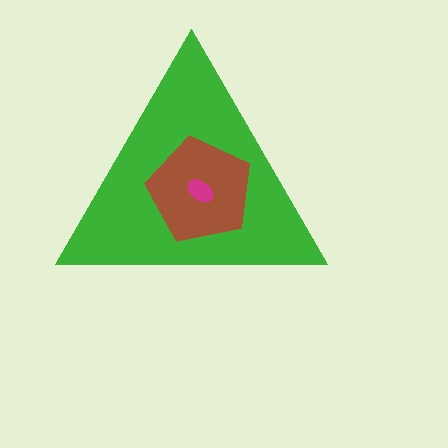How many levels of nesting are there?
3.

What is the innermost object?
The magenta ellipse.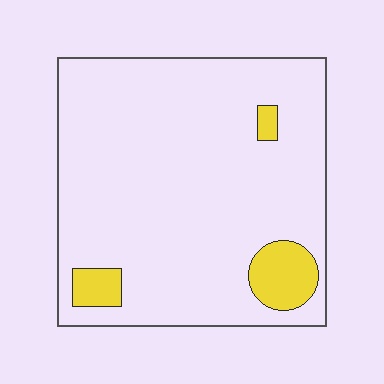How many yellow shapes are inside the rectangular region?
3.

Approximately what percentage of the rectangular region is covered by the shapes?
Approximately 10%.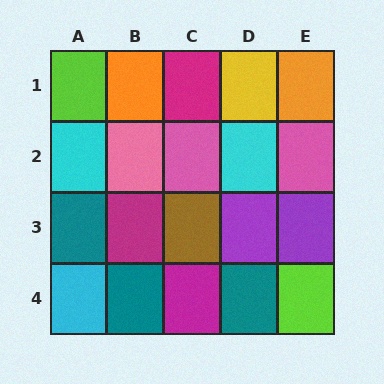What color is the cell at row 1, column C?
Magenta.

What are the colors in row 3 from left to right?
Teal, magenta, brown, purple, purple.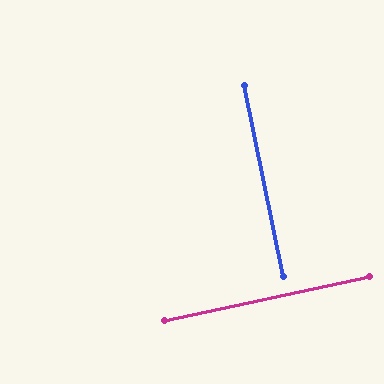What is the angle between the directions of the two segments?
Approximately 89 degrees.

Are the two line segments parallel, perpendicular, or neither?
Perpendicular — they meet at approximately 89°.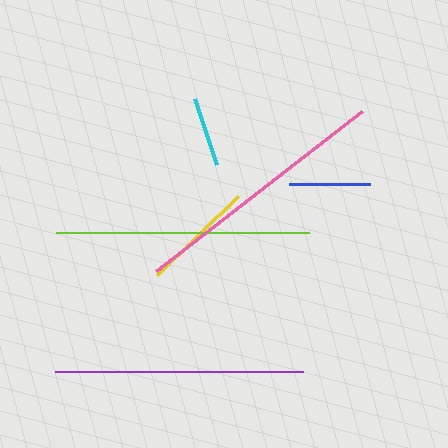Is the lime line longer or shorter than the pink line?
The pink line is longer than the lime line.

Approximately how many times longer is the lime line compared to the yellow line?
The lime line is approximately 2.2 times the length of the yellow line.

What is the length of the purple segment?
The purple segment is approximately 248 pixels long.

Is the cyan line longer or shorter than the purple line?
The purple line is longer than the cyan line.